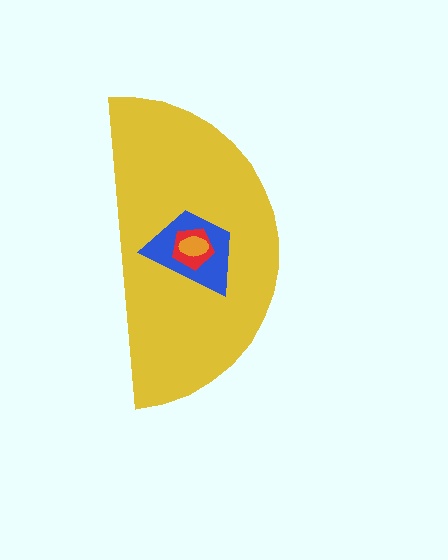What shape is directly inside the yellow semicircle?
The blue trapezoid.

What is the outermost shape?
The yellow semicircle.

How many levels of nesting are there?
4.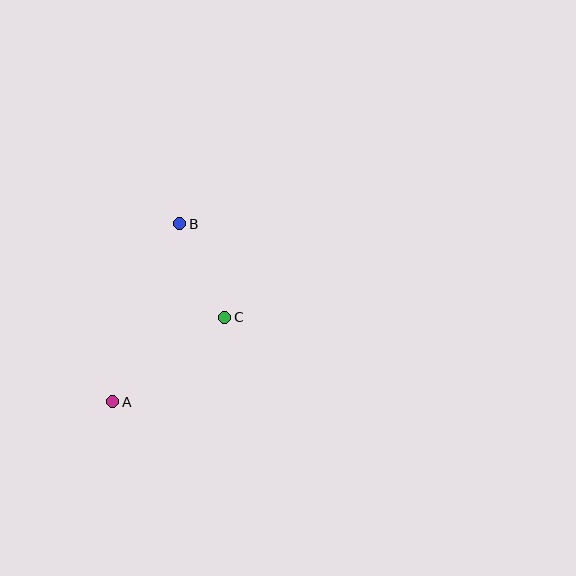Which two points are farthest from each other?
Points A and B are farthest from each other.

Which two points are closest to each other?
Points B and C are closest to each other.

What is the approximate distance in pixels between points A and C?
The distance between A and C is approximately 140 pixels.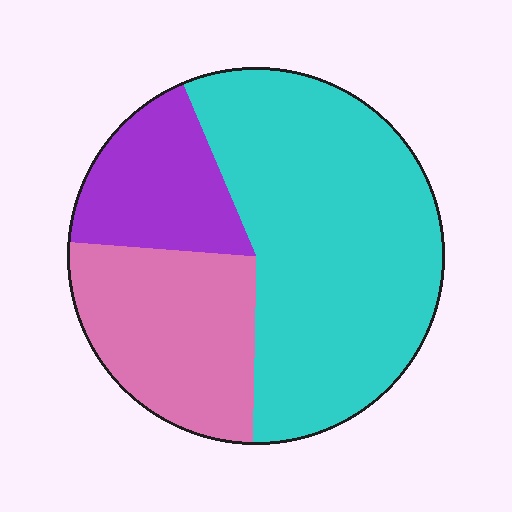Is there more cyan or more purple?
Cyan.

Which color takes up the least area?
Purple, at roughly 15%.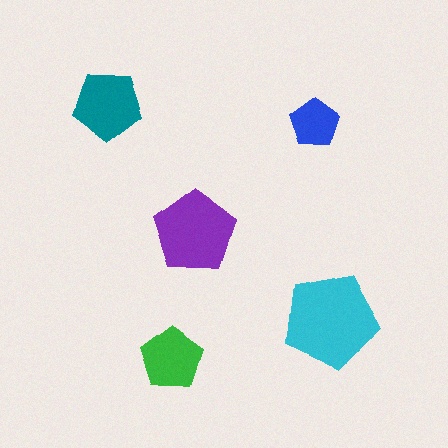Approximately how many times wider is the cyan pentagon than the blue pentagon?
About 2 times wider.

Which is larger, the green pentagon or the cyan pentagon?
The cyan one.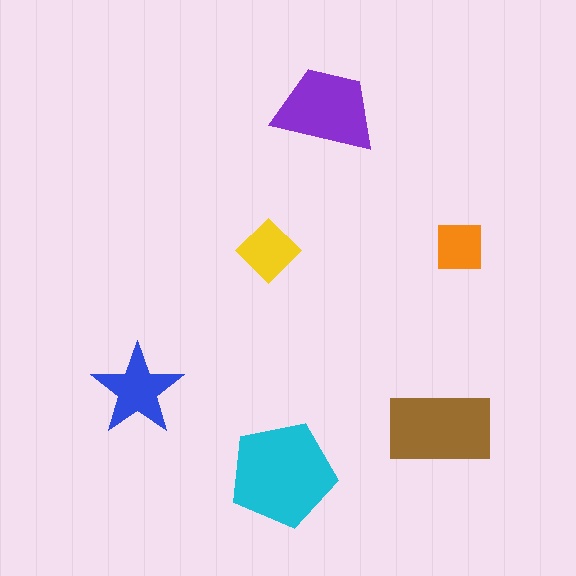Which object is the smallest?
The orange square.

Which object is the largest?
The cyan pentagon.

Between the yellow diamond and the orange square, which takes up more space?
The yellow diamond.